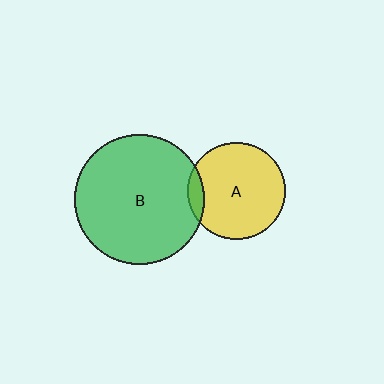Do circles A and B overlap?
Yes.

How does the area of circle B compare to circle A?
Approximately 1.8 times.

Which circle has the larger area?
Circle B (green).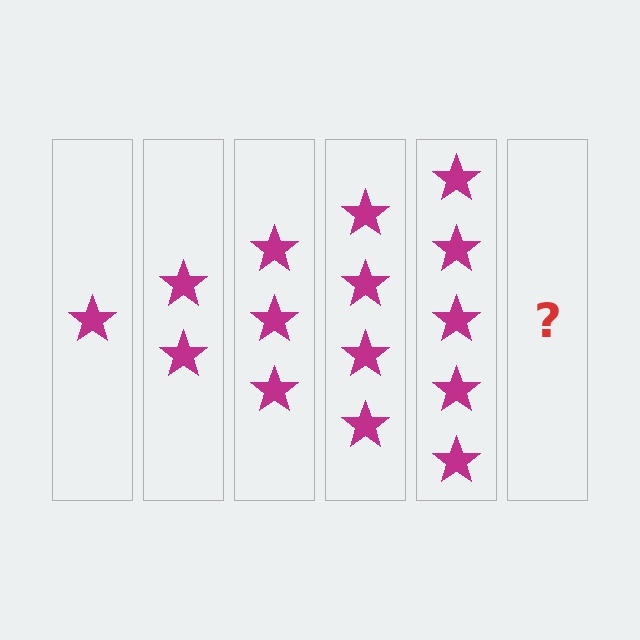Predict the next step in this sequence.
The next step is 6 stars.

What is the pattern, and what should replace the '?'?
The pattern is that each step adds one more star. The '?' should be 6 stars.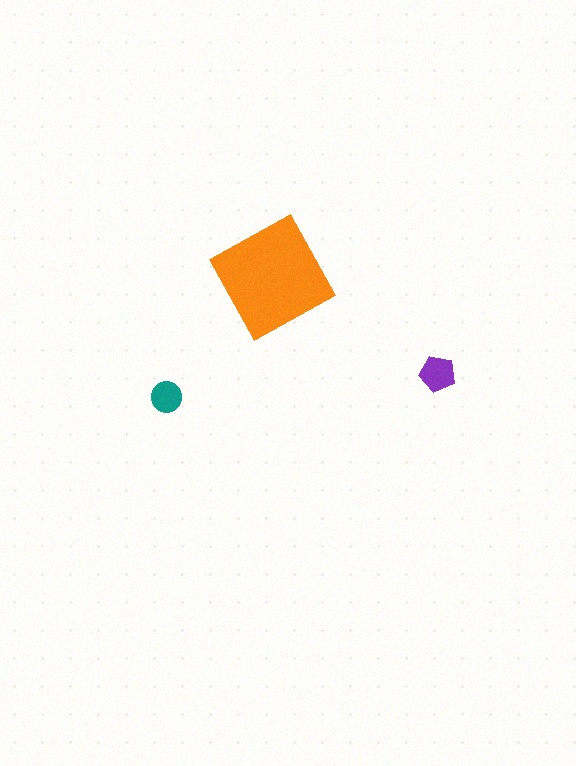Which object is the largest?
The orange square.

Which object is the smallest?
The teal circle.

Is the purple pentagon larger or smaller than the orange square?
Smaller.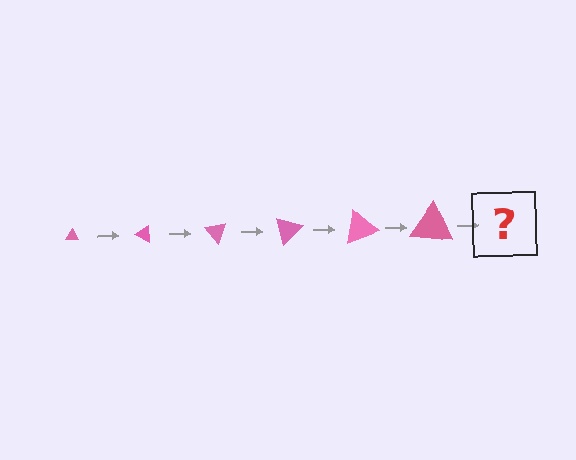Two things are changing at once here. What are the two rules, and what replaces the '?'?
The two rules are that the triangle grows larger each step and it rotates 25 degrees each step. The '?' should be a triangle, larger than the previous one and rotated 150 degrees from the start.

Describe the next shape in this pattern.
It should be a triangle, larger than the previous one and rotated 150 degrees from the start.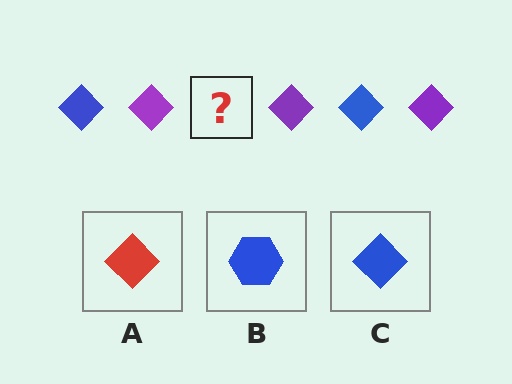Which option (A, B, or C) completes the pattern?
C.